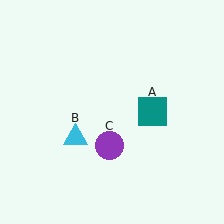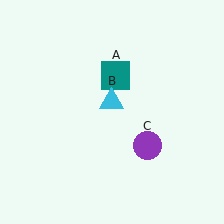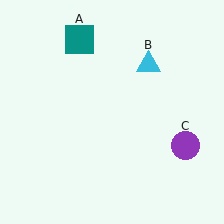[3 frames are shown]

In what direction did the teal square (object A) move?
The teal square (object A) moved up and to the left.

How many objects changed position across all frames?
3 objects changed position: teal square (object A), cyan triangle (object B), purple circle (object C).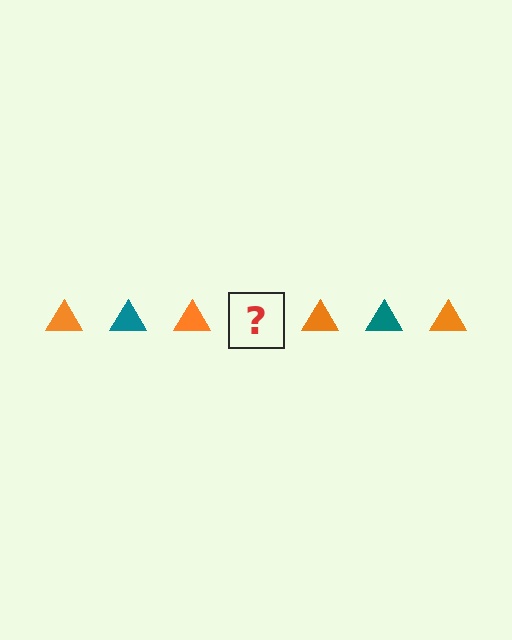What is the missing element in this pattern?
The missing element is a teal triangle.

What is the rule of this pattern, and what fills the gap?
The rule is that the pattern cycles through orange, teal triangles. The gap should be filled with a teal triangle.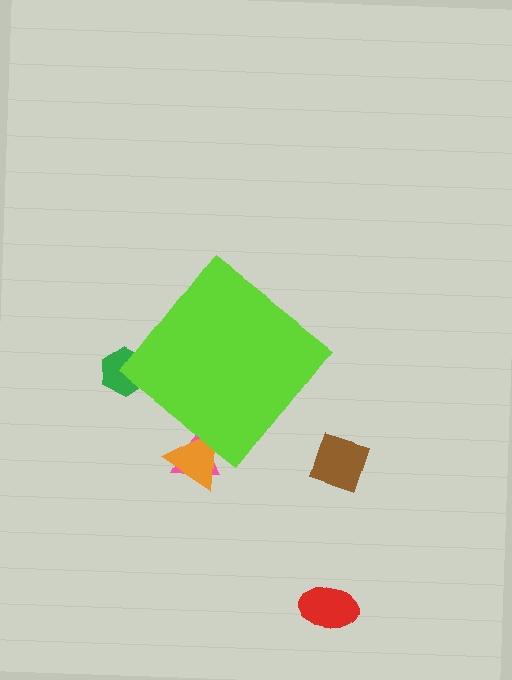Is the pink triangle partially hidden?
Yes, the pink triangle is partially hidden behind the lime diamond.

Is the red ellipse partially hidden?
No, the red ellipse is fully visible.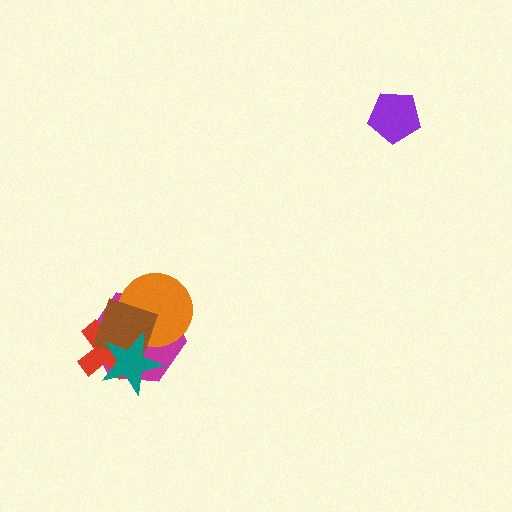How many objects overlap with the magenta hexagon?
4 objects overlap with the magenta hexagon.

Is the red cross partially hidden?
Yes, it is partially covered by another shape.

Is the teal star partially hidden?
No, no other shape covers it.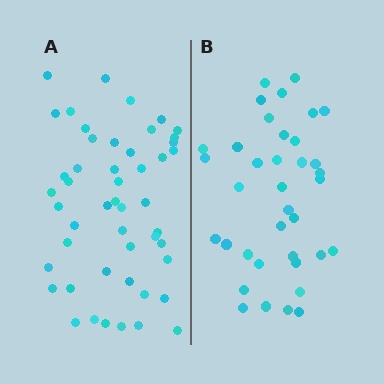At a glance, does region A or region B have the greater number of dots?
Region A (the left region) has more dots.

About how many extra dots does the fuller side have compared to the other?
Region A has roughly 12 or so more dots than region B.